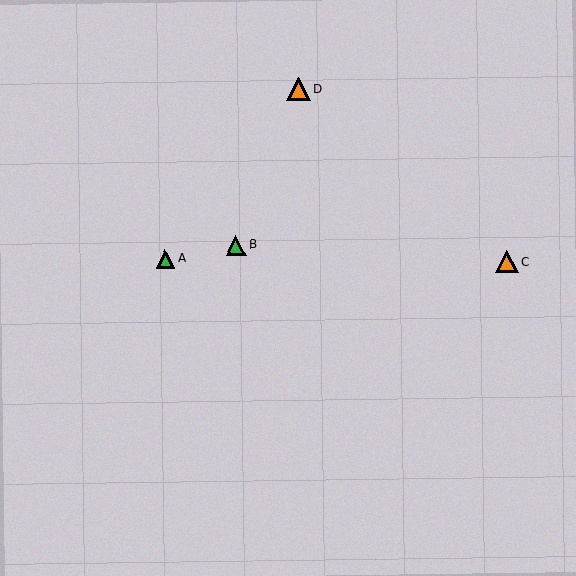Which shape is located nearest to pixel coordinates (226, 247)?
The green triangle (labeled B) at (236, 245) is nearest to that location.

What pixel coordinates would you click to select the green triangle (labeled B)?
Click at (236, 245) to select the green triangle B.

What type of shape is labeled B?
Shape B is a green triangle.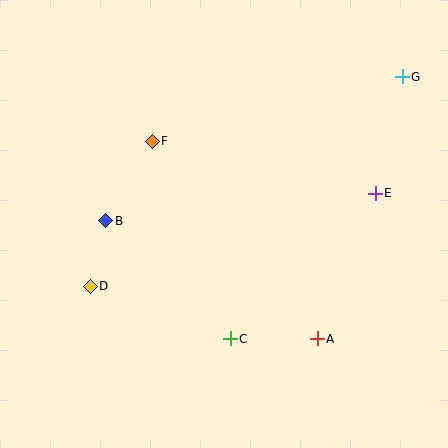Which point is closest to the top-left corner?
Point F is closest to the top-left corner.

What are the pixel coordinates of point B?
Point B is at (106, 221).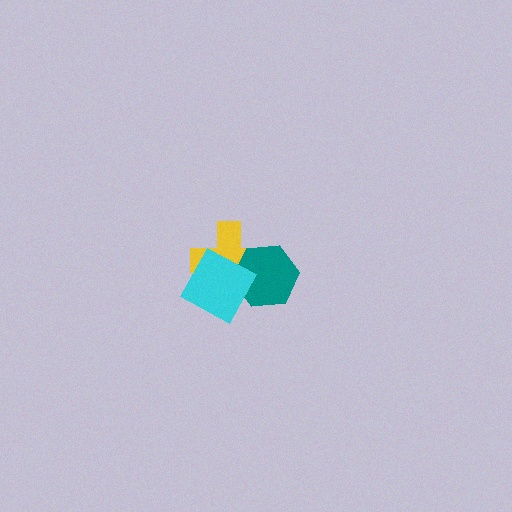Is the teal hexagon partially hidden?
Yes, it is partially covered by another shape.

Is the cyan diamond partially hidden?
No, no other shape covers it.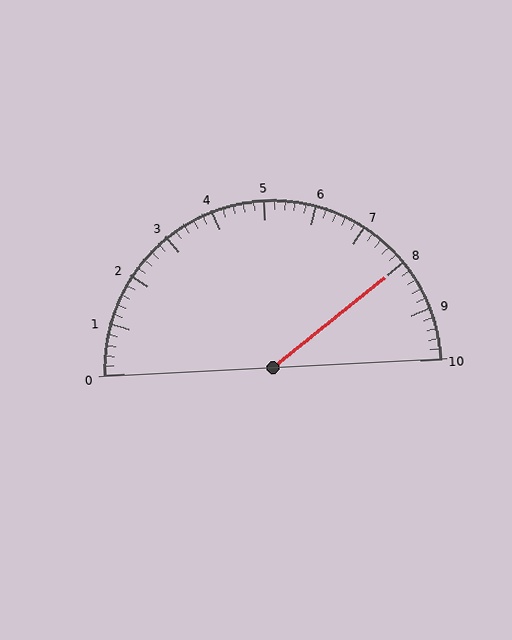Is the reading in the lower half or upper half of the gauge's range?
The reading is in the upper half of the range (0 to 10).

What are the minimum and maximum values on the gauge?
The gauge ranges from 0 to 10.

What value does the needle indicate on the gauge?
The needle indicates approximately 8.0.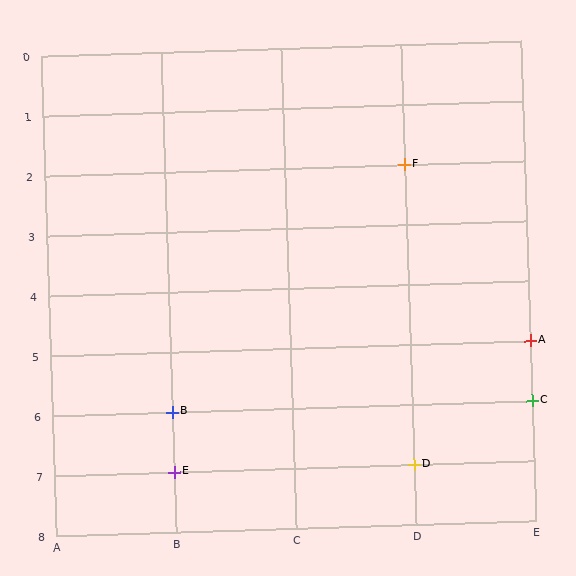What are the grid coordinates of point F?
Point F is at grid coordinates (D, 2).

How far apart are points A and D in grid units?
Points A and D are 1 column and 2 rows apart (about 2.2 grid units diagonally).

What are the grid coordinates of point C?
Point C is at grid coordinates (E, 6).